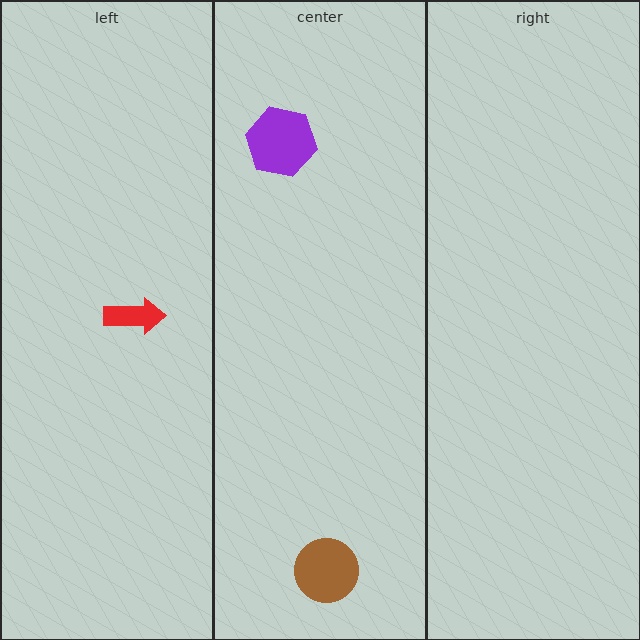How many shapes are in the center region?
2.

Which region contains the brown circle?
The center region.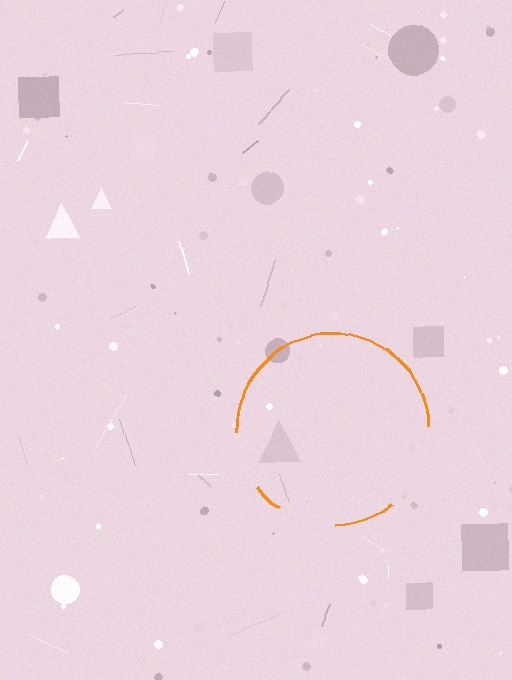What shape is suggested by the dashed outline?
The dashed outline suggests a circle.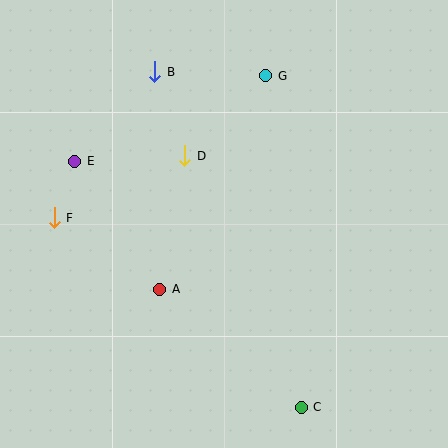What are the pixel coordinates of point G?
Point G is at (266, 76).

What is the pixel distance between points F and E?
The distance between F and E is 60 pixels.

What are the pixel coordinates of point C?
Point C is at (301, 407).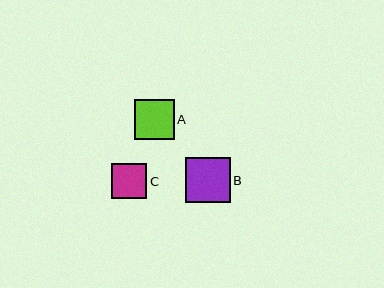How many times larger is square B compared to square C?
Square B is approximately 1.3 times the size of square C.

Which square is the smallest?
Square C is the smallest with a size of approximately 35 pixels.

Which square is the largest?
Square B is the largest with a size of approximately 45 pixels.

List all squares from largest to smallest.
From largest to smallest: B, A, C.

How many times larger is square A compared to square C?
Square A is approximately 1.1 times the size of square C.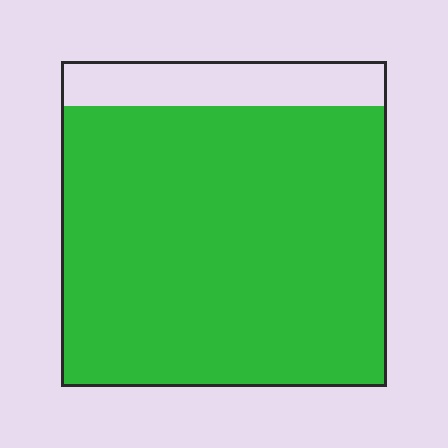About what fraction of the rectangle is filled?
About seven eighths (7/8).